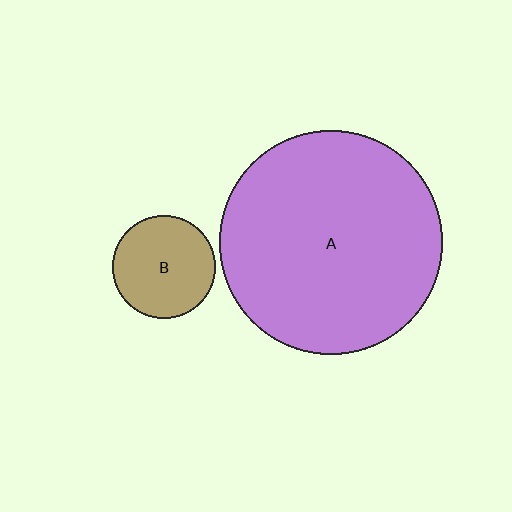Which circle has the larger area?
Circle A (purple).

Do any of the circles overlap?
No, none of the circles overlap.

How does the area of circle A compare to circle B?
Approximately 4.8 times.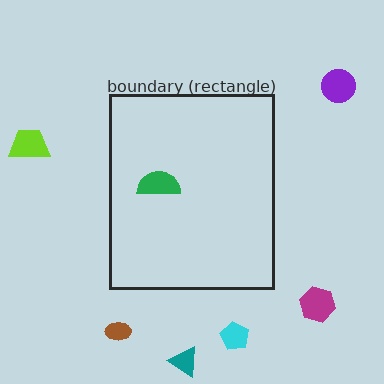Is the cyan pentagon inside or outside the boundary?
Outside.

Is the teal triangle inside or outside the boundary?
Outside.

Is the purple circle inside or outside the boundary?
Outside.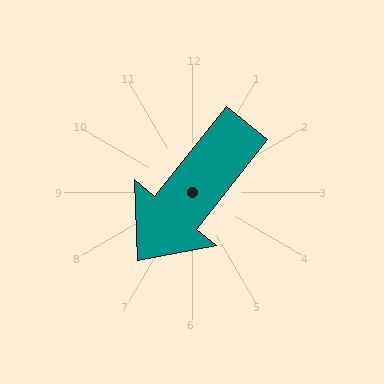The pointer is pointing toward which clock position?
Roughly 7 o'clock.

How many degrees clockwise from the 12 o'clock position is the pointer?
Approximately 219 degrees.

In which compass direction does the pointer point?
Southwest.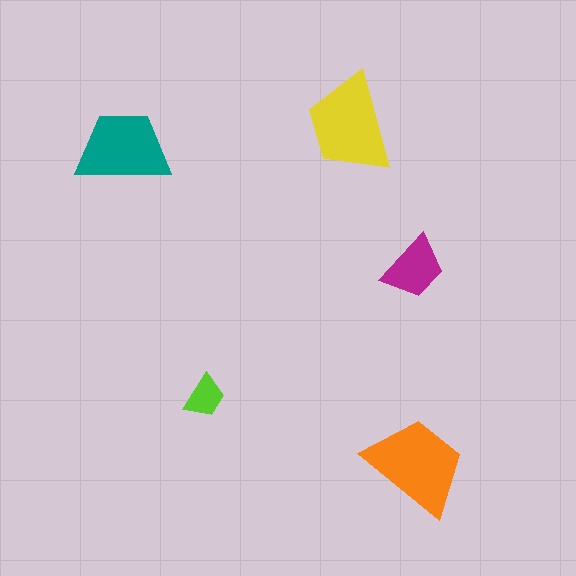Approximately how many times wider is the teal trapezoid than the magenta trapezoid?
About 1.5 times wider.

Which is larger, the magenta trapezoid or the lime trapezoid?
The magenta one.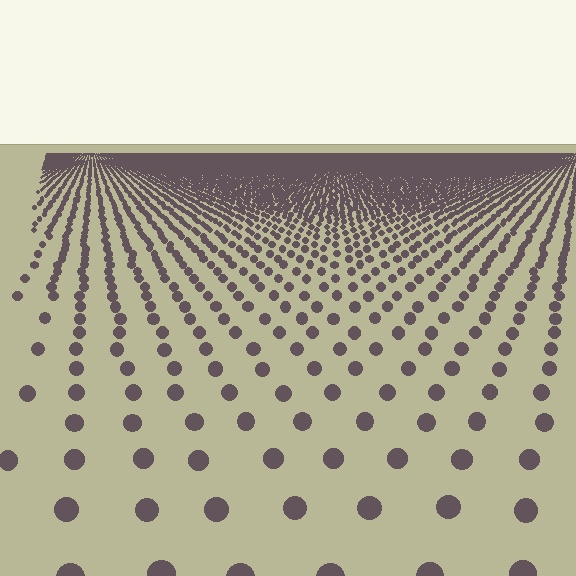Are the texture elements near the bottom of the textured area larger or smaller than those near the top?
Larger. Near the bottom, elements are closer to the viewer and appear at a bigger on-screen size.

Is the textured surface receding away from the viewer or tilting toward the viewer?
The surface is receding away from the viewer. Texture elements get smaller and denser toward the top.